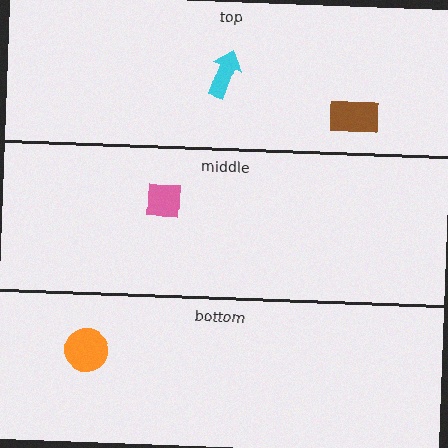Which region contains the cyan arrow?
The top region.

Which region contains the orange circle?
The bottom region.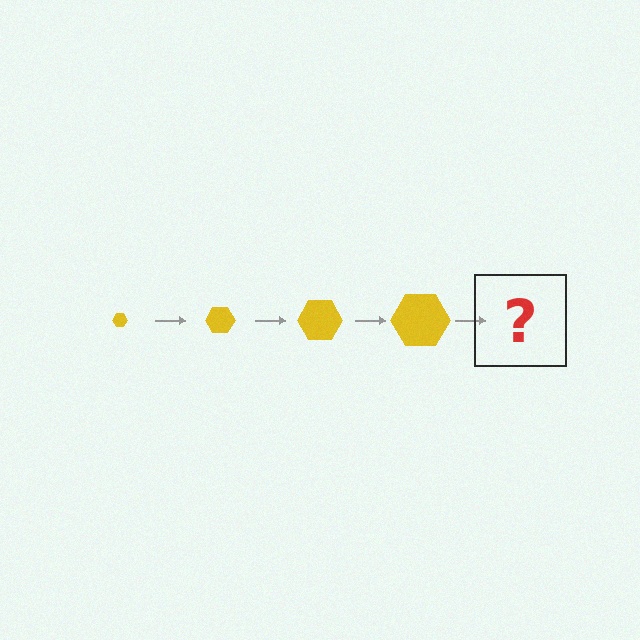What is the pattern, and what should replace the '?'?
The pattern is that the hexagon gets progressively larger each step. The '?' should be a yellow hexagon, larger than the previous one.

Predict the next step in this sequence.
The next step is a yellow hexagon, larger than the previous one.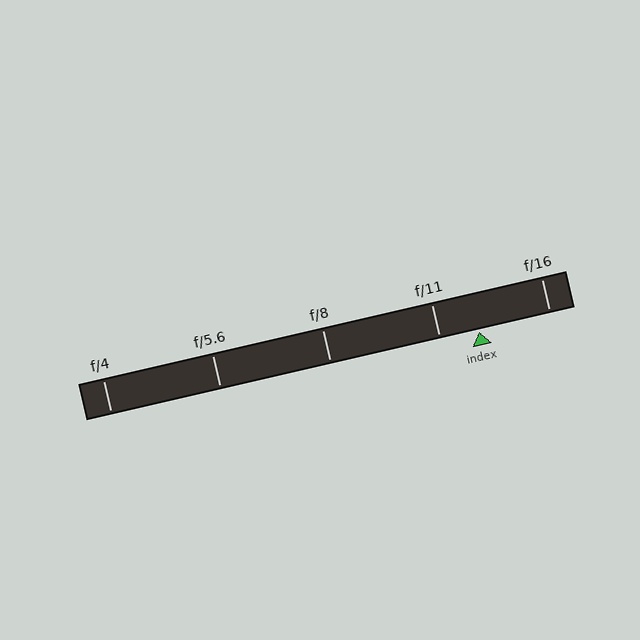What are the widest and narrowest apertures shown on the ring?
The widest aperture shown is f/4 and the narrowest is f/16.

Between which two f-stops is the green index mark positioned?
The index mark is between f/11 and f/16.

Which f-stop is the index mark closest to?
The index mark is closest to f/11.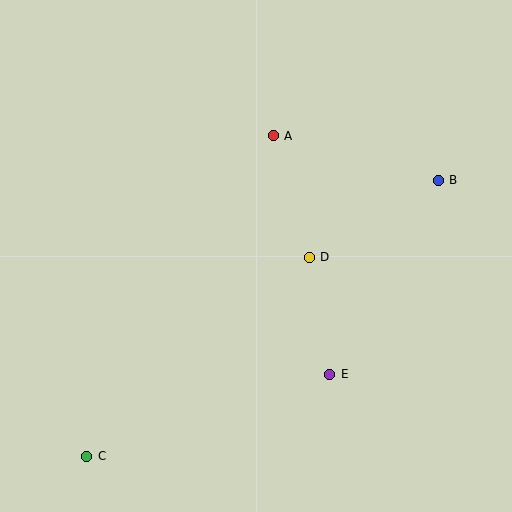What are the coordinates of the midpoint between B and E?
The midpoint between B and E is at (384, 277).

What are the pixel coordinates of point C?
Point C is at (87, 456).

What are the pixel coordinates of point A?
Point A is at (273, 136).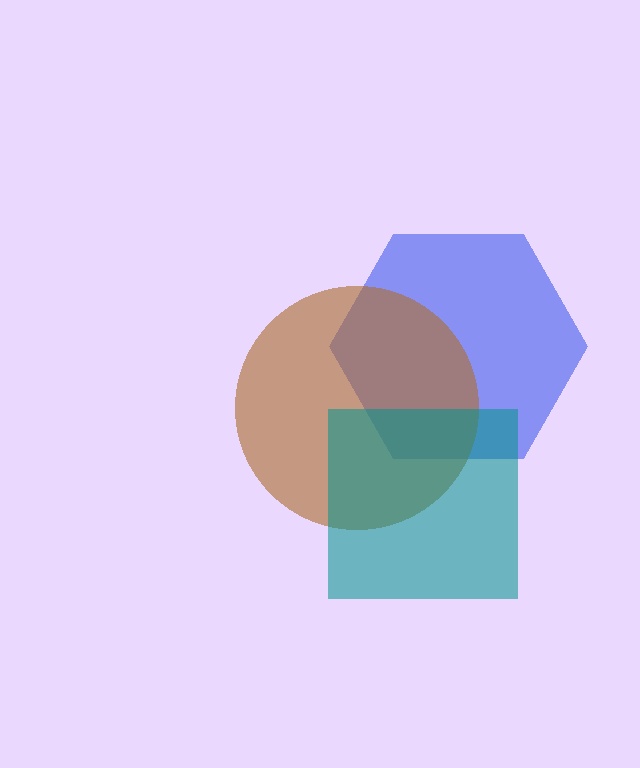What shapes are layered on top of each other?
The layered shapes are: a blue hexagon, a brown circle, a teal square.